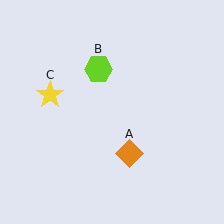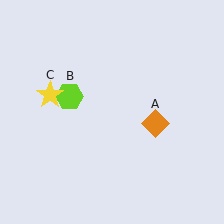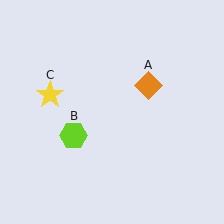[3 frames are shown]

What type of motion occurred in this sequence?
The orange diamond (object A), lime hexagon (object B) rotated counterclockwise around the center of the scene.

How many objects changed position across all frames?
2 objects changed position: orange diamond (object A), lime hexagon (object B).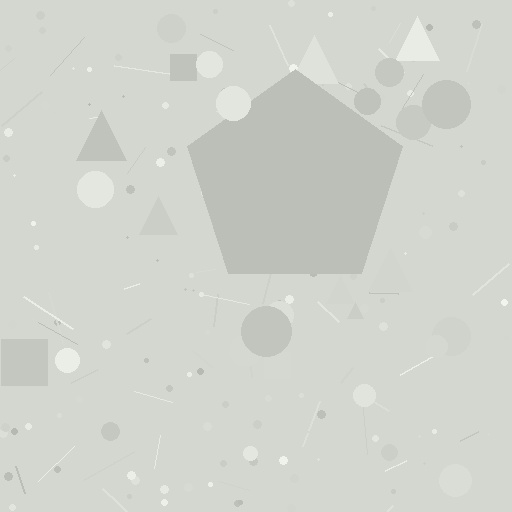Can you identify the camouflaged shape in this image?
The camouflaged shape is a pentagon.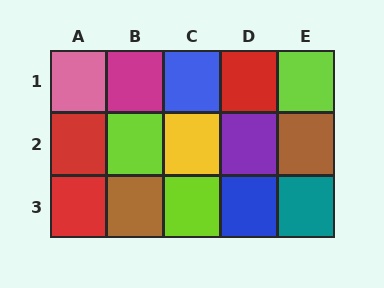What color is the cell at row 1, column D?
Red.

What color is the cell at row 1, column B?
Magenta.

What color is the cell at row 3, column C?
Lime.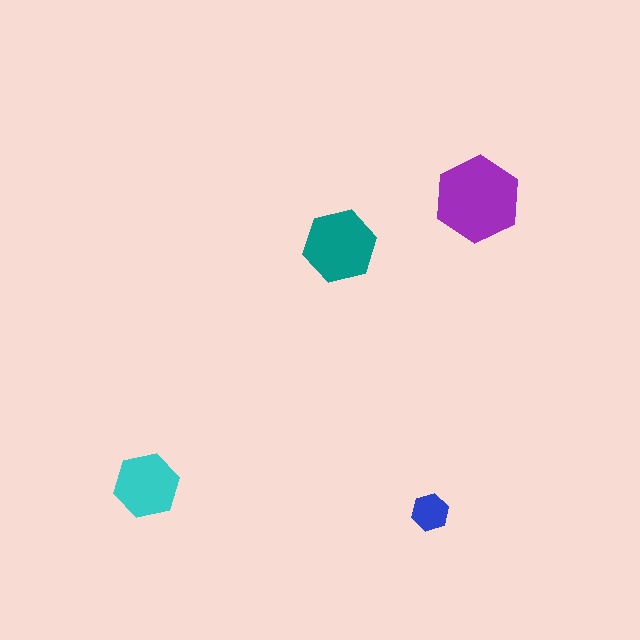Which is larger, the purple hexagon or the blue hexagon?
The purple one.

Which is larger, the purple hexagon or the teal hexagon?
The purple one.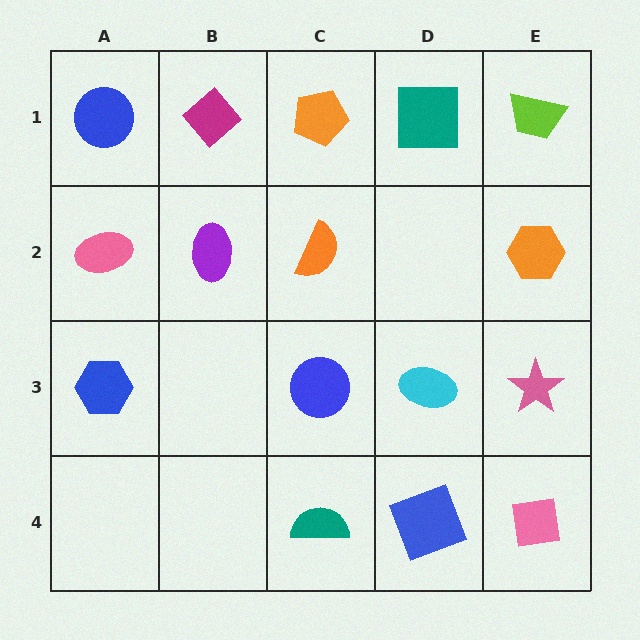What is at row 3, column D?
A cyan ellipse.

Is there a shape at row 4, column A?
No, that cell is empty.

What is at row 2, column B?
A purple ellipse.